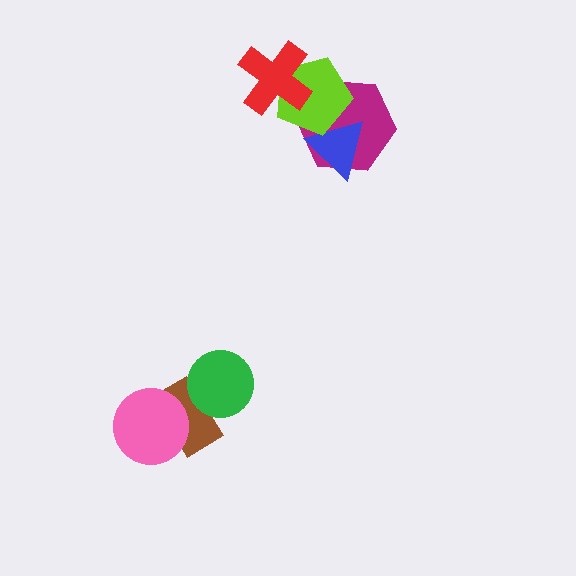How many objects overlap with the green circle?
1 object overlaps with the green circle.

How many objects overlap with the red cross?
1 object overlaps with the red cross.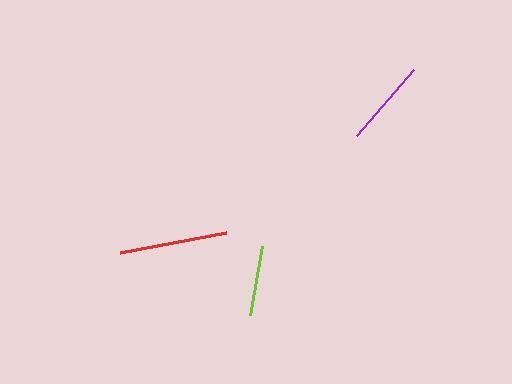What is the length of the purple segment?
The purple segment is approximately 87 pixels long.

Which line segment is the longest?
The red line is the longest at approximately 108 pixels.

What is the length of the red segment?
The red segment is approximately 108 pixels long.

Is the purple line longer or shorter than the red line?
The red line is longer than the purple line.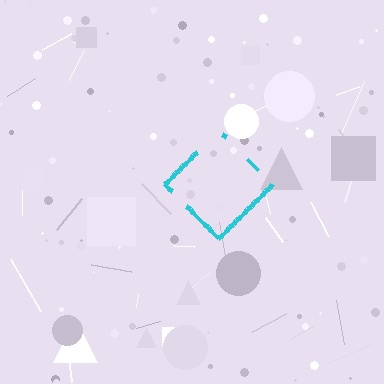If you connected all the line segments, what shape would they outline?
They would outline a diamond.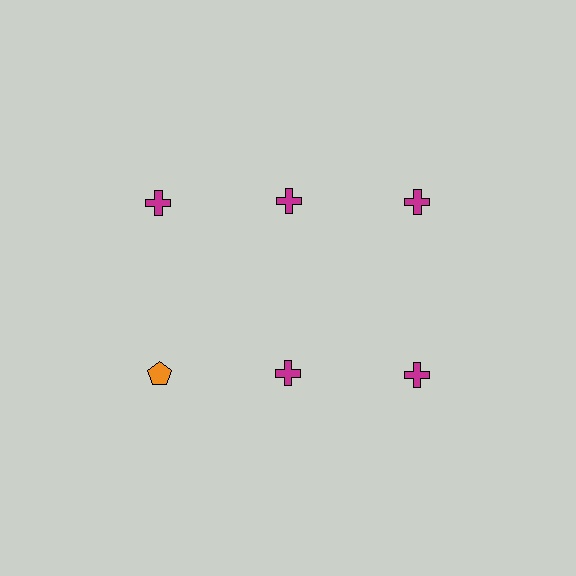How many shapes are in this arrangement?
There are 6 shapes arranged in a grid pattern.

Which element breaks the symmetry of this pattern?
The orange pentagon in the second row, leftmost column breaks the symmetry. All other shapes are magenta crosses.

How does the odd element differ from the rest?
It differs in both color (orange instead of magenta) and shape (pentagon instead of cross).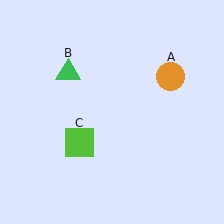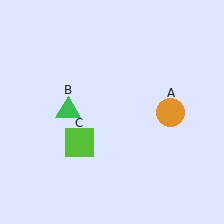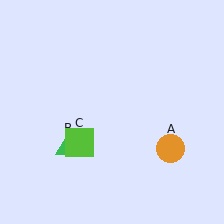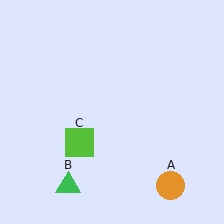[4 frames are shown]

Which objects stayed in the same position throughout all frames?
Lime square (object C) remained stationary.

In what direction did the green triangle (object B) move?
The green triangle (object B) moved down.